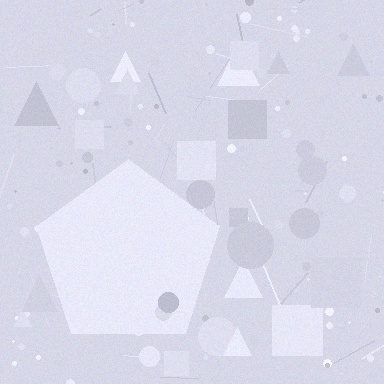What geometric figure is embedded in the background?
A pentagon is embedded in the background.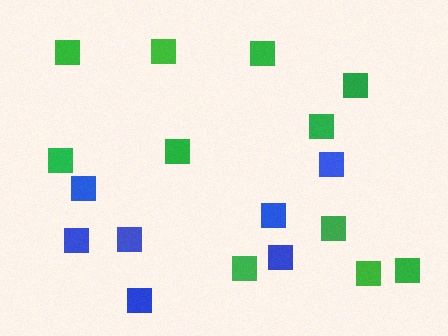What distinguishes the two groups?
There are 2 groups: one group of green squares (11) and one group of blue squares (7).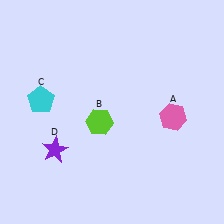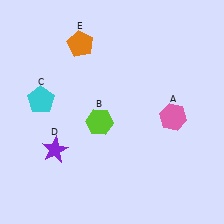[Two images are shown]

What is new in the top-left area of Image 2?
An orange pentagon (E) was added in the top-left area of Image 2.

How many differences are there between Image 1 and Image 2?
There is 1 difference between the two images.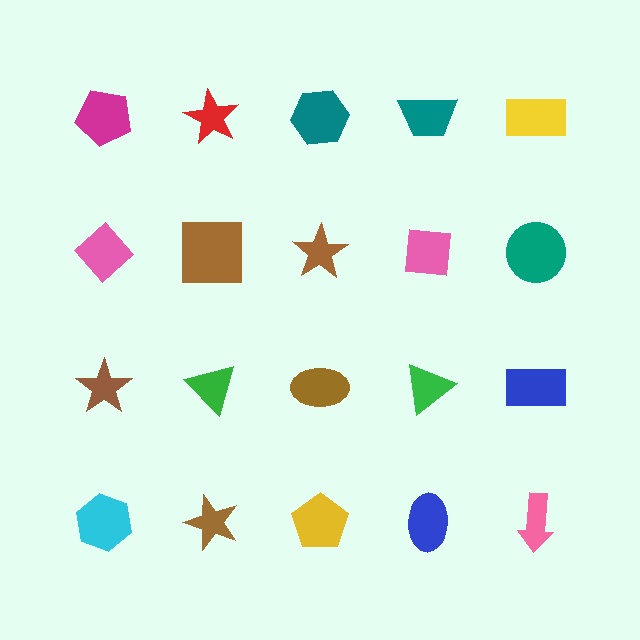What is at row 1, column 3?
A teal hexagon.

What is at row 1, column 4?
A teal trapezoid.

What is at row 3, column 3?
A brown ellipse.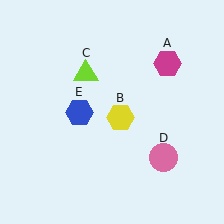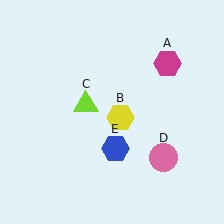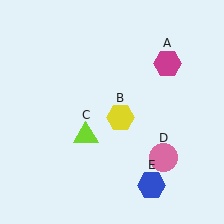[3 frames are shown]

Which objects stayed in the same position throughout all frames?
Magenta hexagon (object A) and yellow hexagon (object B) and pink circle (object D) remained stationary.